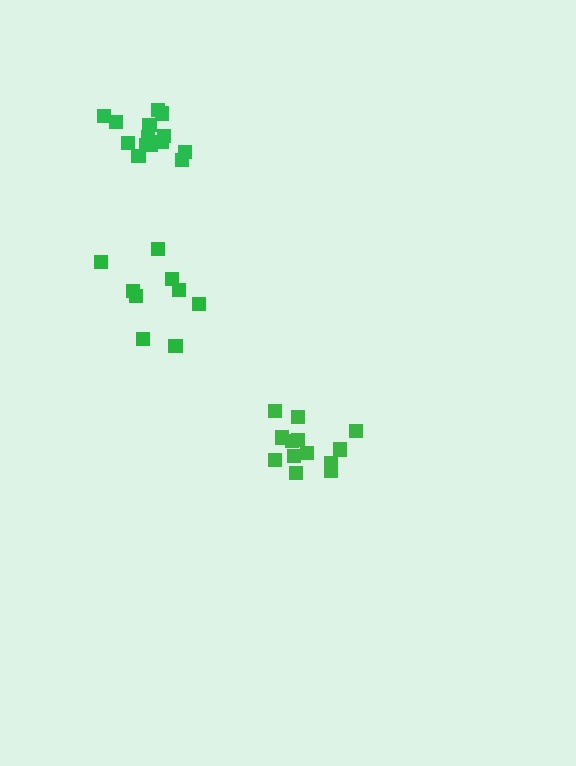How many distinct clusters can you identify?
There are 3 distinct clusters.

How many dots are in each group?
Group 1: 9 dots, Group 2: 14 dots, Group 3: 13 dots (36 total).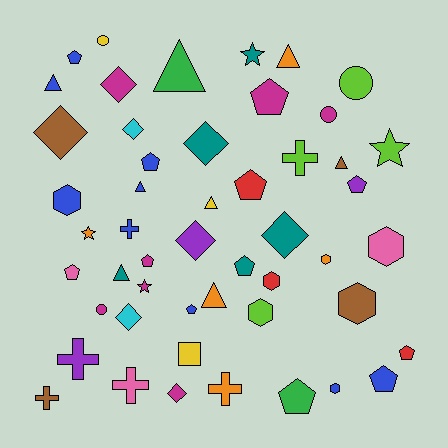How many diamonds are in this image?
There are 8 diamonds.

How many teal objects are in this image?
There are 5 teal objects.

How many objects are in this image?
There are 50 objects.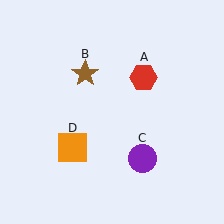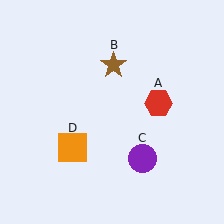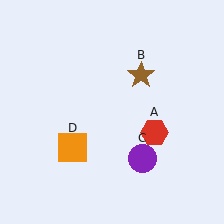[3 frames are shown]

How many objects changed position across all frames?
2 objects changed position: red hexagon (object A), brown star (object B).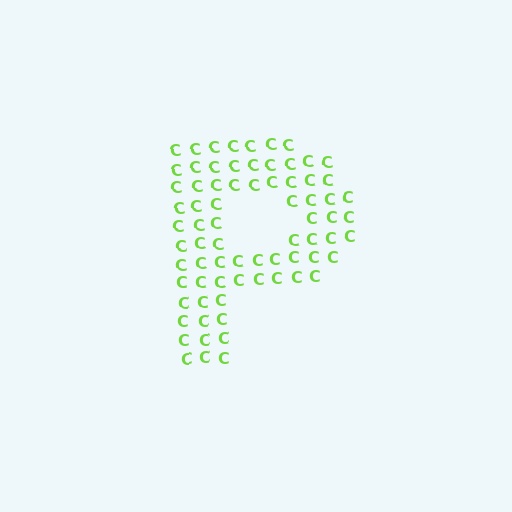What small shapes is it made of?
It is made of small letter C's.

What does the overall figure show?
The overall figure shows the letter P.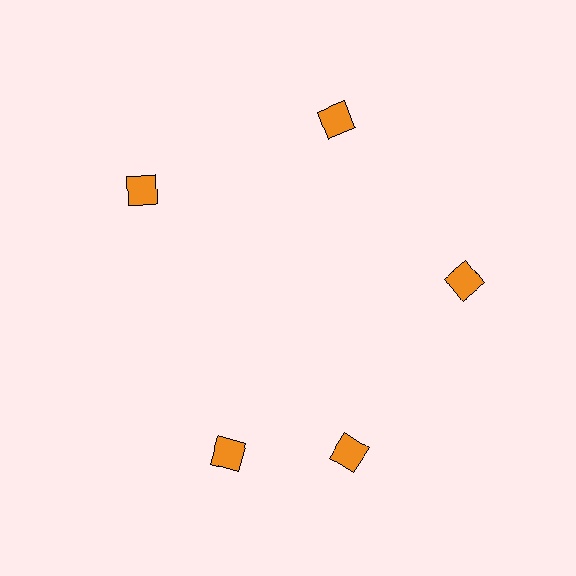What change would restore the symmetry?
The symmetry would be restored by rotating it back into even spacing with its neighbors so that all 5 diamonds sit at equal angles and equal distance from the center.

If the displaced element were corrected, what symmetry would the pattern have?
It would have 5-fold rotational symmetry — the pattern would map onto itself every 72 degrees.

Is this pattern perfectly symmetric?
No. The 5 orange diamonds are arranged in a ring, but one element near the 8 o'clock position is rotated out of alignment along the ring, breaking the 5-fold rotational symmetry.